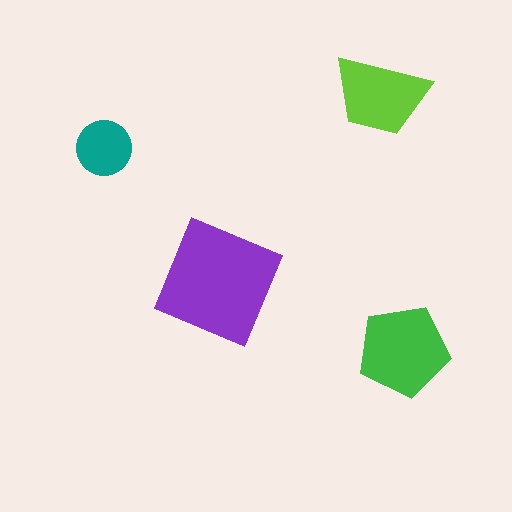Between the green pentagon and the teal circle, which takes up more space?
The green pentagon.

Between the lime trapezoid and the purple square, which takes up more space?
The purple square.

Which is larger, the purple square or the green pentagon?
The purple square.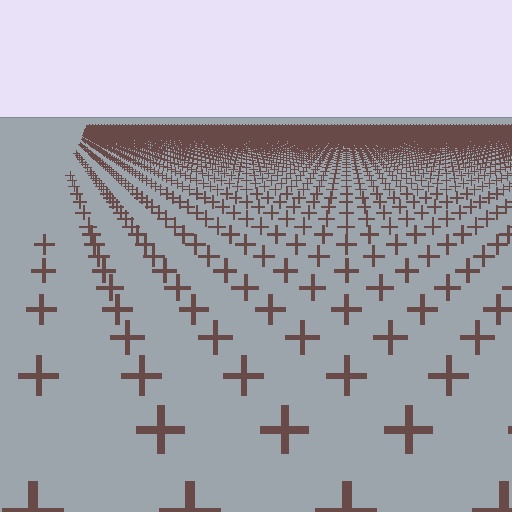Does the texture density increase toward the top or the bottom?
Density increases toward the top.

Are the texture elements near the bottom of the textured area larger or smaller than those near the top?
Larger. Near the bottom, elements are closer to the viewer and appear at a bigger on-screen size.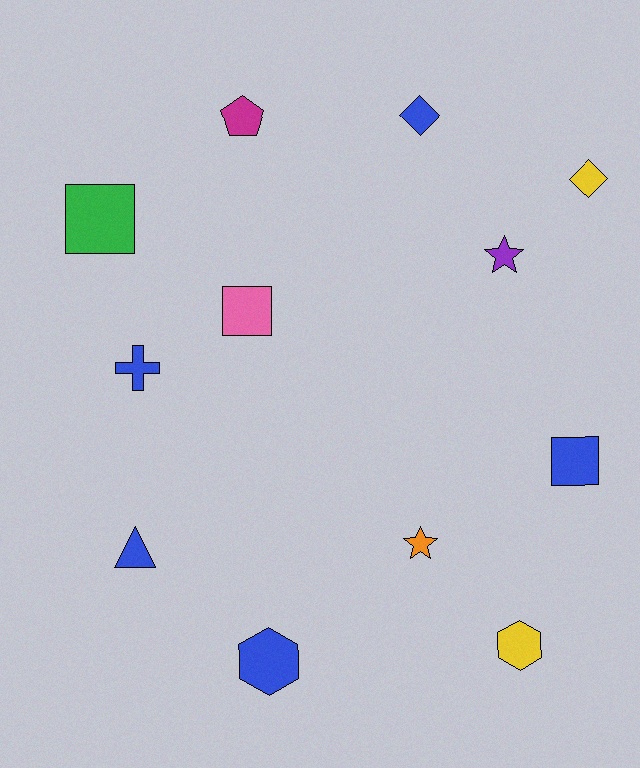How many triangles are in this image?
There is 1 triangle.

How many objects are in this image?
There are 12 objects.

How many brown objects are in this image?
There are no brown objects.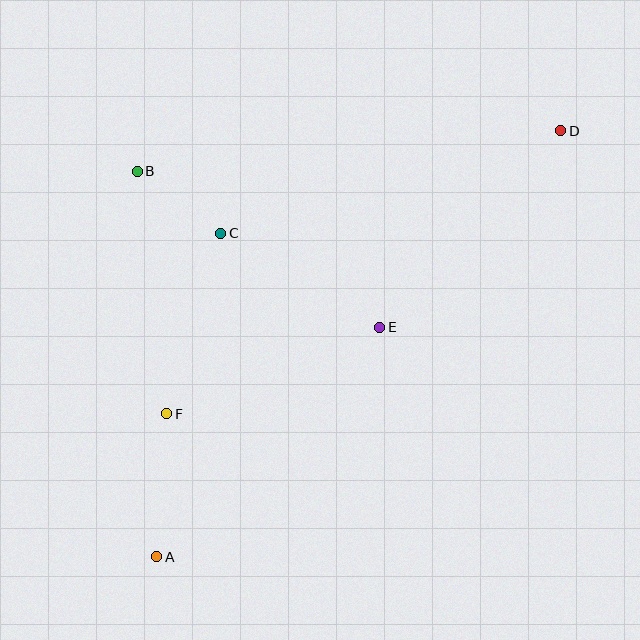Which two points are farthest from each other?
Points A and D are farthest from each other.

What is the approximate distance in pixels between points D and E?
The distance between D and E is approximately 267 pixels.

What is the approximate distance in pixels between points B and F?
The distance between B and F is approximately 244 pixels.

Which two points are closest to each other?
Points B and C are closest to each other.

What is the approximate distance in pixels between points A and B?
The distance between A and B is approximately 386 pixels.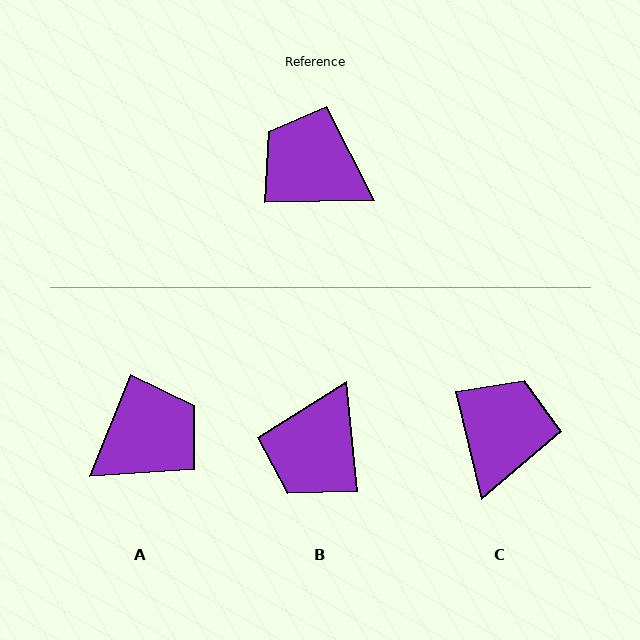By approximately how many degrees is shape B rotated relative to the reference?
Approximately 95 degrees counter-clockwise.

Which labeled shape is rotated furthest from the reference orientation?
A, about 113 degrees away.